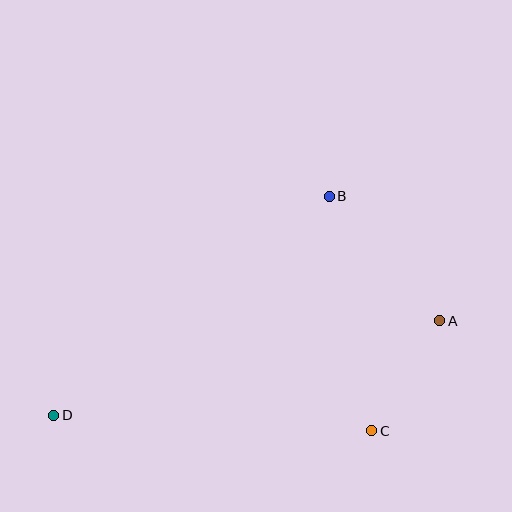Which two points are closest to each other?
Points A and C are closest to each other.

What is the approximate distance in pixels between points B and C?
The distance between B and C is approximately 238 pixels.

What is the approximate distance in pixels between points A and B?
The distance between A and B is approximately 167 pixels.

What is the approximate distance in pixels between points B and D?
The distance between B and D is approximately 352 pixels.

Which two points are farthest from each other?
Points A and D are farthest from each other.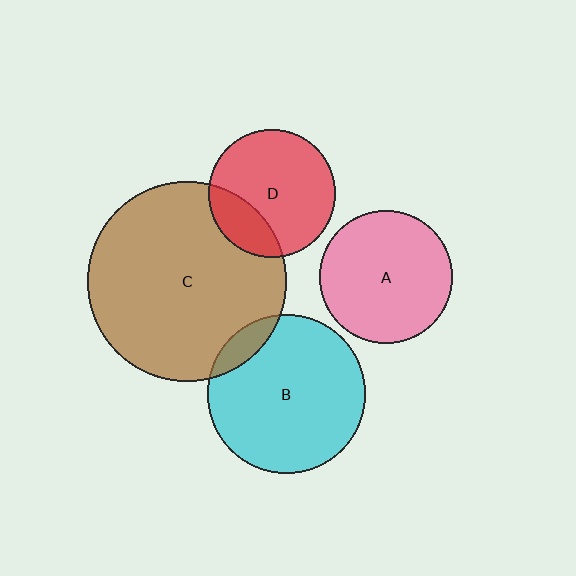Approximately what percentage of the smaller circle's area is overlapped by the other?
Approximately 10%.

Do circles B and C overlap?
Yes.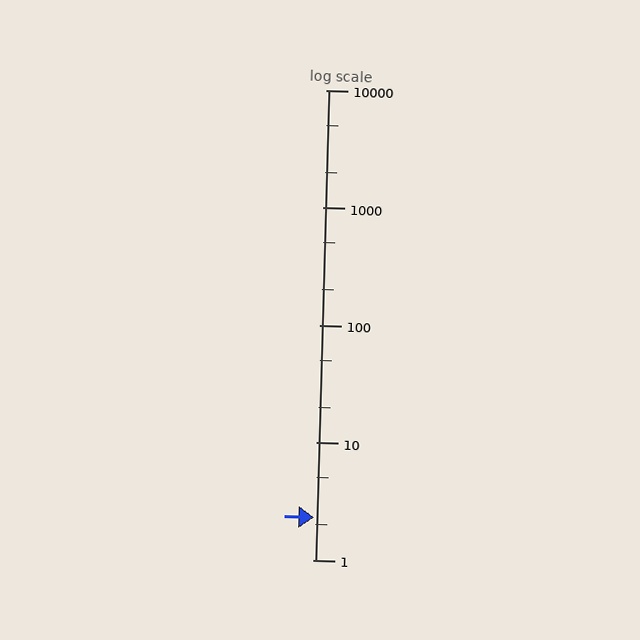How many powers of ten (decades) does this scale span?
The scale spans 4 decades, from 1 to 10000.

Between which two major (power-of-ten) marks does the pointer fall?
The pointer is between 1 and 10.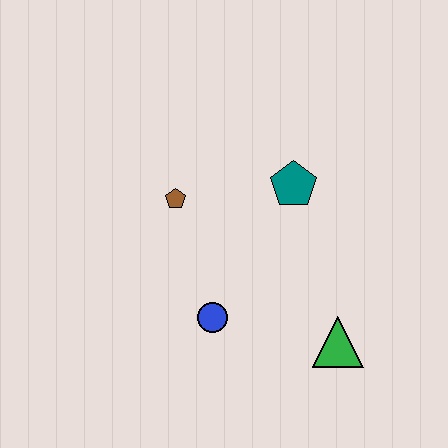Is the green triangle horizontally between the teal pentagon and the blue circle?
No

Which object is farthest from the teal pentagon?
The green triangle is farthest from the teal pentagon.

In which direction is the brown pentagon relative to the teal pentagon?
The brown pentagon is to the left of the teal pentagon.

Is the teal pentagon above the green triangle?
Yes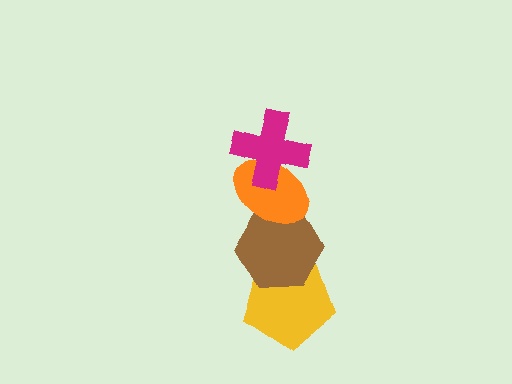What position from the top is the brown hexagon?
The brown hexagon is 3rd from the top.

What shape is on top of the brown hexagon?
The orange ellipse is on top of the brown hexagon.